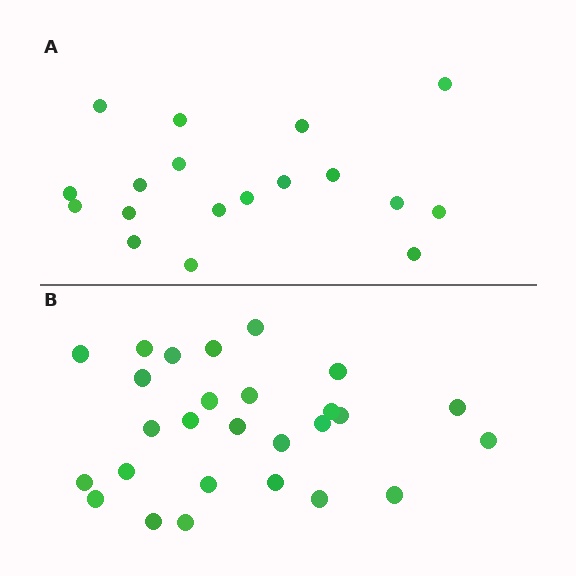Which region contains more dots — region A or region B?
Region B (the bottom region) has more dots.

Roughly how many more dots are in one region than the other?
Region B has roughly 8 or so more dots than region A.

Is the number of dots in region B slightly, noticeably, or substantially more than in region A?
Region B has substantially more. The ratio is roughly 1.5 to 1.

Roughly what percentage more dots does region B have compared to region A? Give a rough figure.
About 50% more.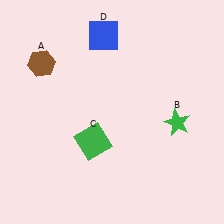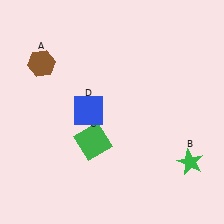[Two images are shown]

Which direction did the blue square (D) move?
The blue square (D) moved down.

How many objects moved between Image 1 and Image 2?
2 objects moved between the two images.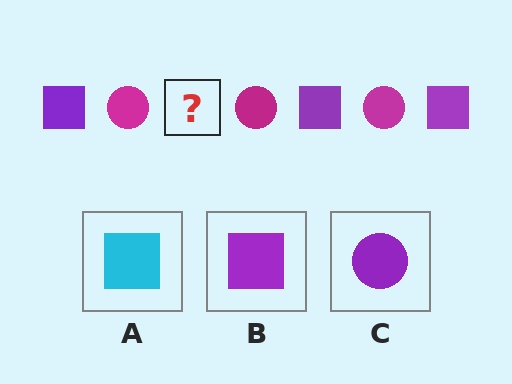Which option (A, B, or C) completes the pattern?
B.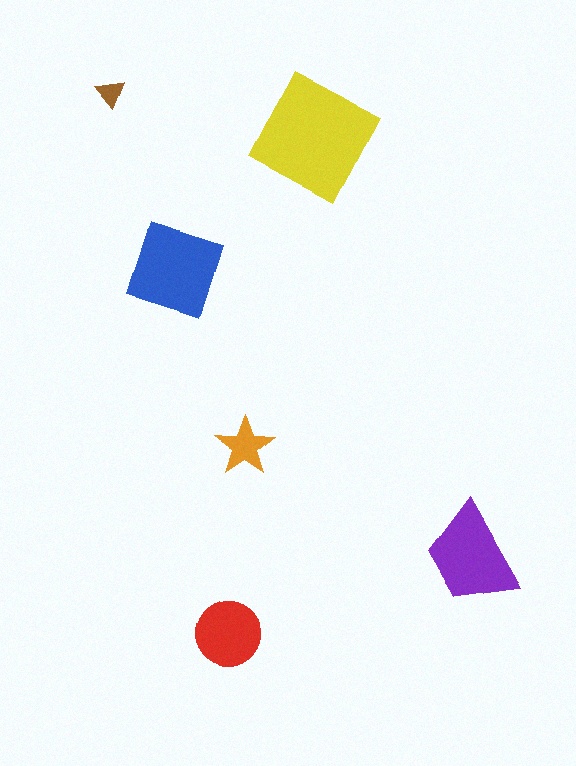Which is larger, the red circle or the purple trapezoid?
The purple trapezoid.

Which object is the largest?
The yellow square.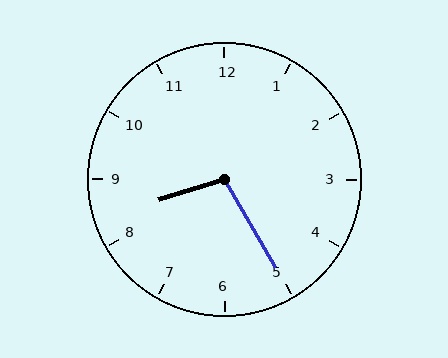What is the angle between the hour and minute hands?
Approximately 102 degrees.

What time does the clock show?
8:25.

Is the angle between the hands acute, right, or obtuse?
It is obtuse.